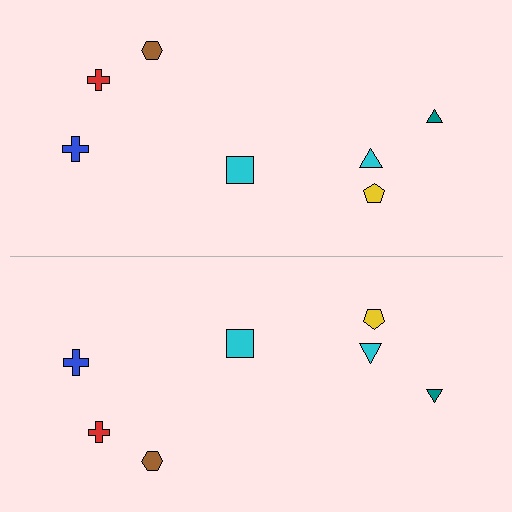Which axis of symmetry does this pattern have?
The pattern has a horizontal axis of symmetry running through the center of the image.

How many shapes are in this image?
There are 14 shapes in this image.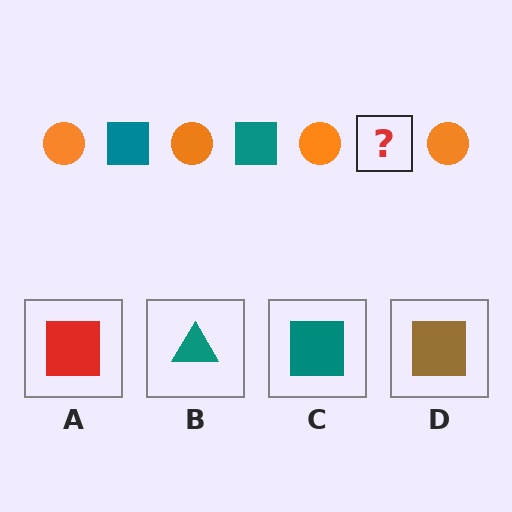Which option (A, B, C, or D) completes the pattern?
C.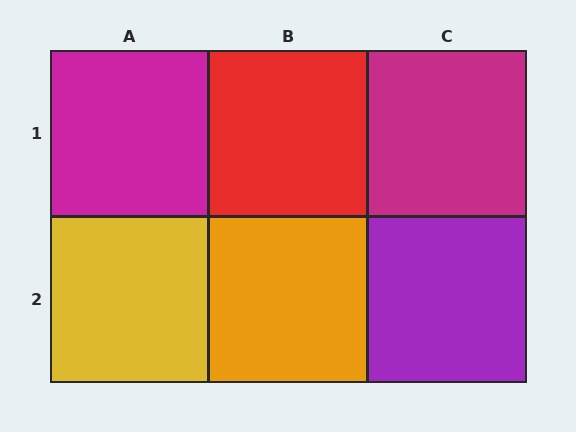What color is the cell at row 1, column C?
Magenta.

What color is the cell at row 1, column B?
Red.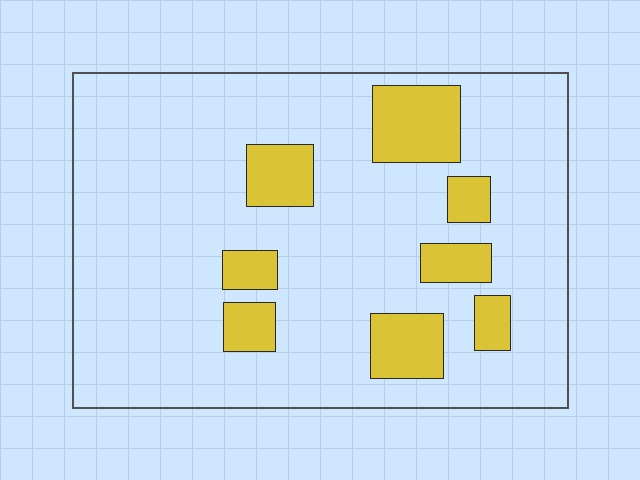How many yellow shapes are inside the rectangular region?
8.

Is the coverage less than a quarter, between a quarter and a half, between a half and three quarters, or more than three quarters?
Less than a quarter.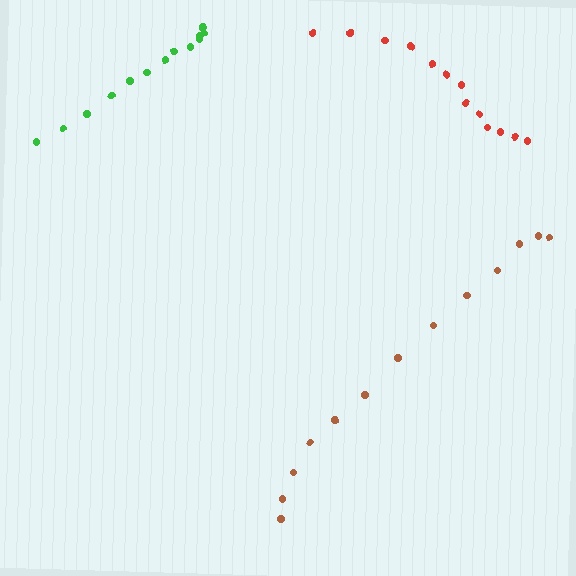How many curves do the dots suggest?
There are 3 distinct paths.